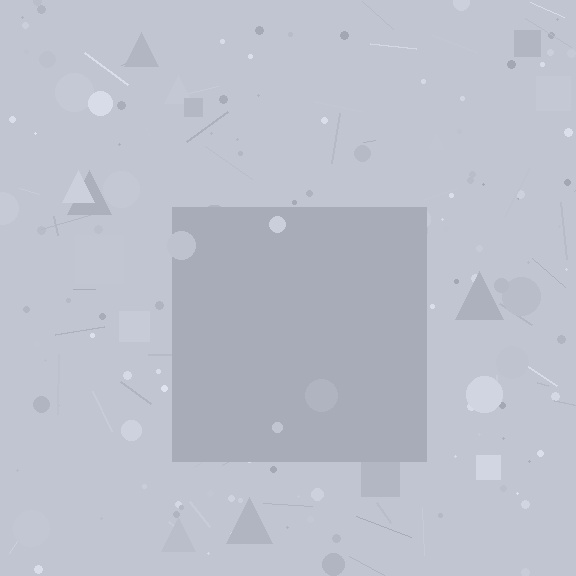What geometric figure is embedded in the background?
A square is embedded in the background.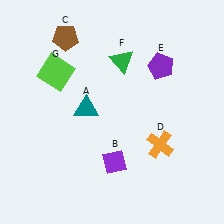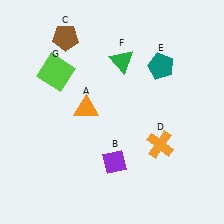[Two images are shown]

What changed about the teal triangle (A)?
In Image 1, A is teal. In Image 2, it changed to orange.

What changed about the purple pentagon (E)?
In Image 1, E is purple. In Image 2, it changed to teal.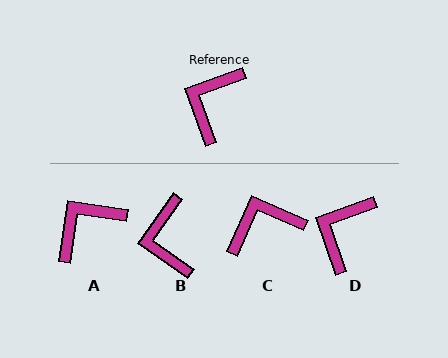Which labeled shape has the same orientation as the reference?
D.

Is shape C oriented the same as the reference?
No, it is off by about 44 degrees.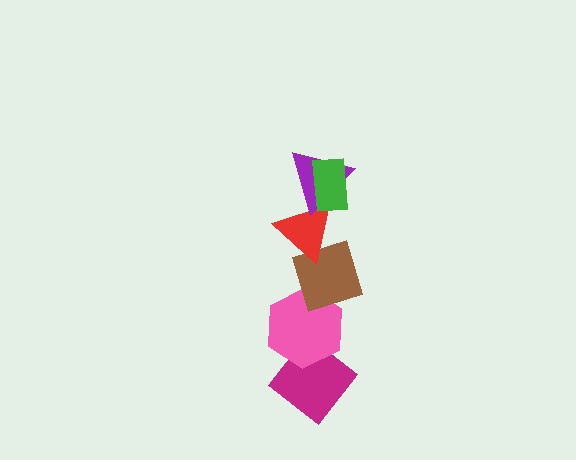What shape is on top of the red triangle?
The purple triangle is on top of the red triangle.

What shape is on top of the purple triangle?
The green rectangle is on top of the purple triangle.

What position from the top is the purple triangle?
The purple triangle is 2nd from the top.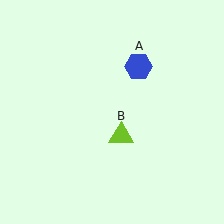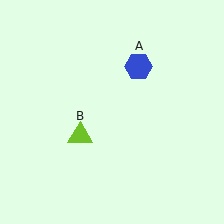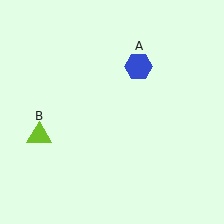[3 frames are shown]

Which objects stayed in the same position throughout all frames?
Blue hexagon (object A) remained stationary.